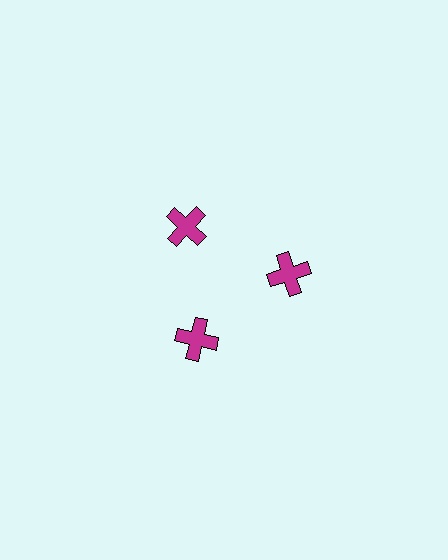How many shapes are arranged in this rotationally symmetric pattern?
There are 3 shapes, arranged in 3 groups of 1.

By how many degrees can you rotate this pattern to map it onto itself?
The pattern maps onto itself every 120 degrees of rotation.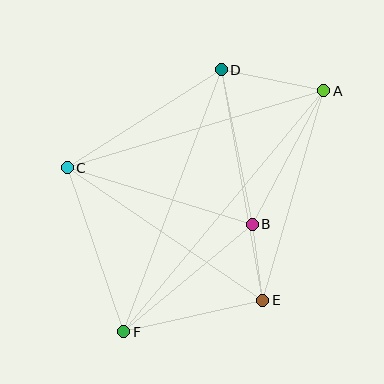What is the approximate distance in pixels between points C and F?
The distance between C and F is approximately 173 pixels.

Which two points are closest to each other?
Points B and E are closest to each other.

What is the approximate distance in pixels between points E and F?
The distance between E and F is approximately 143 pixels.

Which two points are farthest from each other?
Points A and F are farthest from each other.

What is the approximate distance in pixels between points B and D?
The distance between B and D is approximately 157 pixels.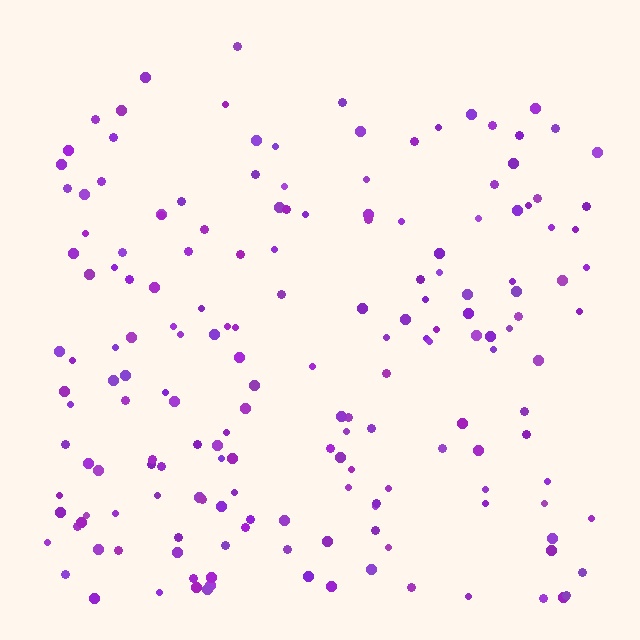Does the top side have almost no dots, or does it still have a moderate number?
Still a moderate number, just noticeably fewer than the bottom.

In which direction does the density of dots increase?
From top to bottom, with the bottom side densest.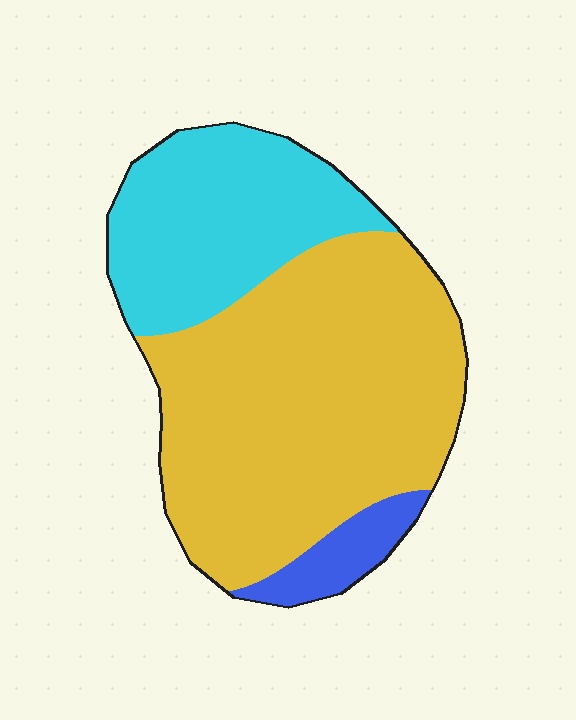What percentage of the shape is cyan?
Cyan covers 30% of the shape.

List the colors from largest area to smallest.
From largest to smallest: yellow, cyan, blue.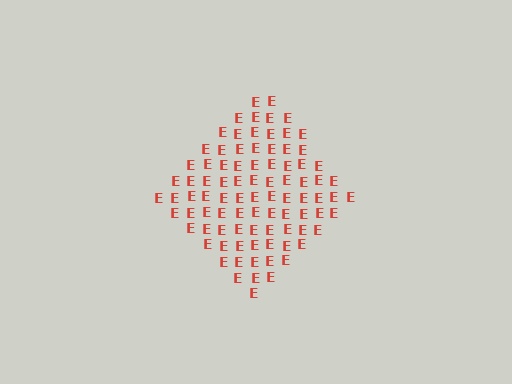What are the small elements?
The small elements are letter E's.